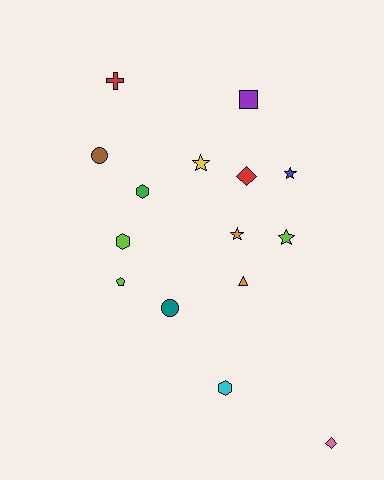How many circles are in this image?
There are 2 circles.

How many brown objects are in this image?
There is 1 brown object.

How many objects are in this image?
There are 15 objects.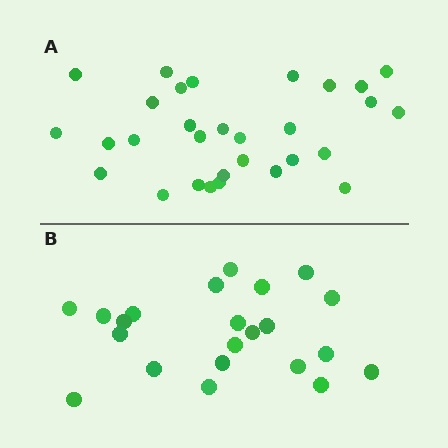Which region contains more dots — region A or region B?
Region A (the top region) has more dots.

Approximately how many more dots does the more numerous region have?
Region A has roughly 8 or so more dots than region B.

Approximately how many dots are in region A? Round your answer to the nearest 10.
About 30 dots.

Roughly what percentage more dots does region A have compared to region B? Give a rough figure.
About 35% more.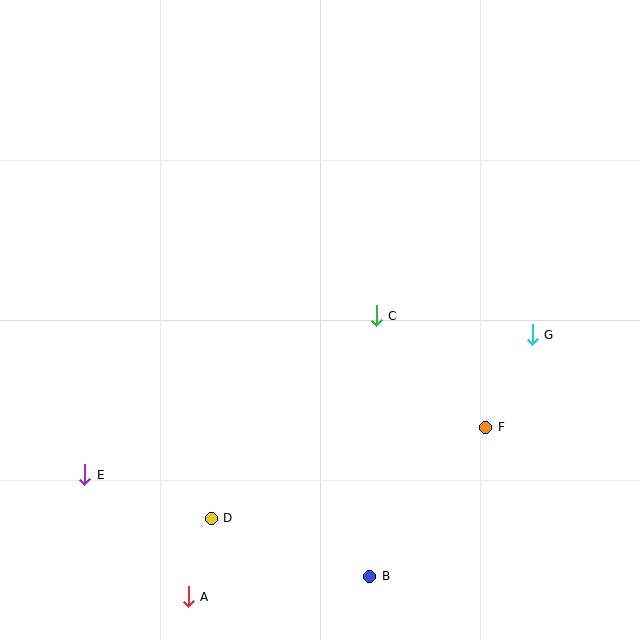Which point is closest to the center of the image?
Point C at (376, 316) is closest to the center.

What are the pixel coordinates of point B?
Point B is at (370, 576).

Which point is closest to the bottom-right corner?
Point F is closest to the bottom-right corner.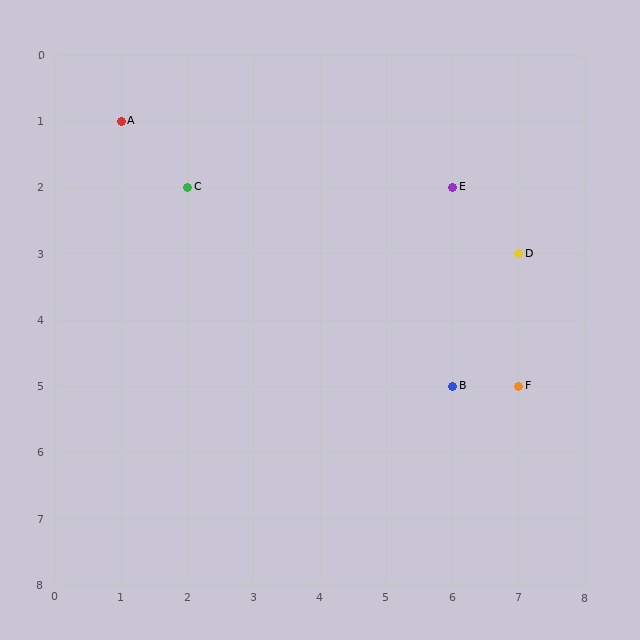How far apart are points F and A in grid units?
Points F and A are 6 columns and 4 rows apart (about 7.2 grid units diagonally).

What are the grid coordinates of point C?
Point C is at grid coordinates (2, 2).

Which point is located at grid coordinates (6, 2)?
Point E is at (6, 2).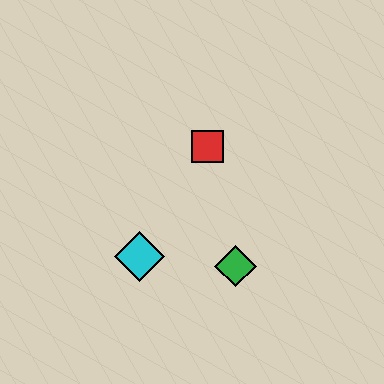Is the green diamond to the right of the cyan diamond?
Yes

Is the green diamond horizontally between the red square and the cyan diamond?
No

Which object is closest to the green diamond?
The cyan diamond is closest to the green diamond.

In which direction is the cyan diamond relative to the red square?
The cyan diamond is below the red square.